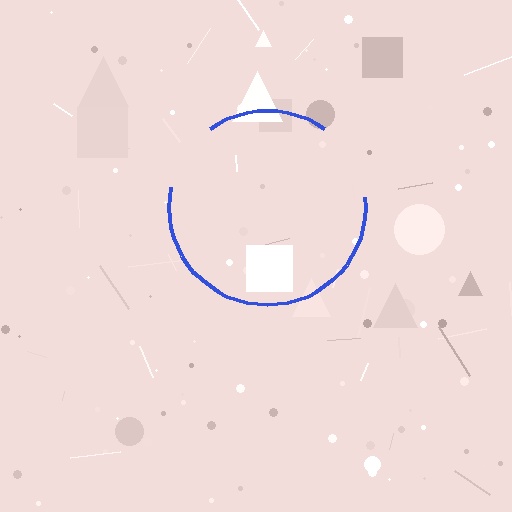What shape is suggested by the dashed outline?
The dashed outline suggests a circle.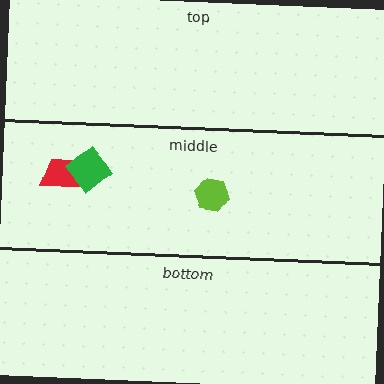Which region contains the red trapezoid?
The middle region.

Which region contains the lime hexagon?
The middle region.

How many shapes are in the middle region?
3.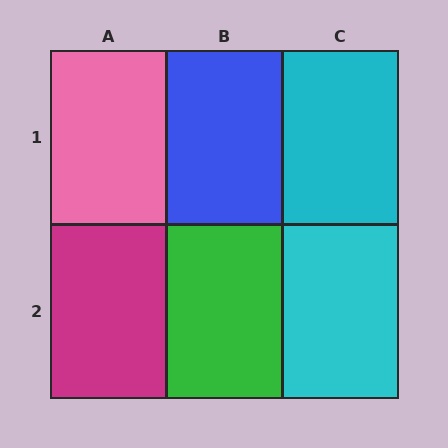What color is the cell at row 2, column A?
Magenta.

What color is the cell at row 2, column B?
Green.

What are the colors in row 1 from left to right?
Pink, blue, cyan.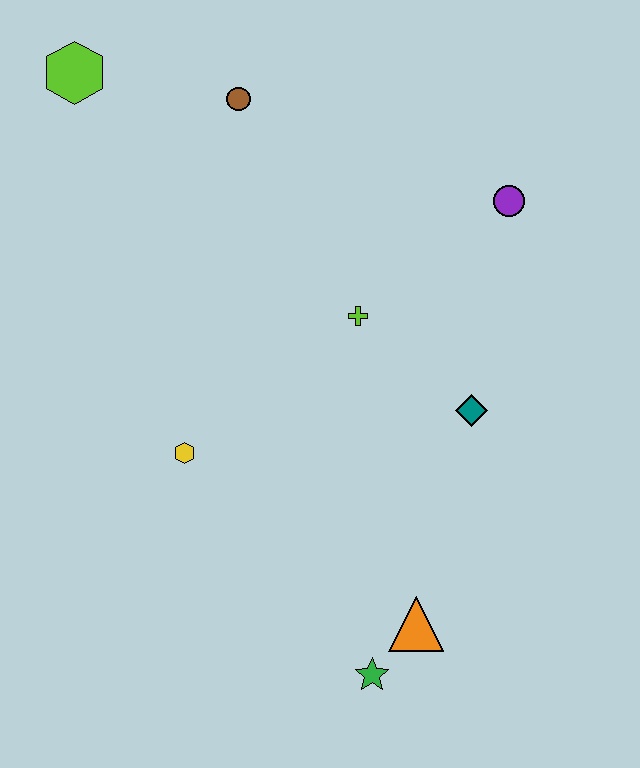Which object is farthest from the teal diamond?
The lime hexagon is farthest from the teal diamond.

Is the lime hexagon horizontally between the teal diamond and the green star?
No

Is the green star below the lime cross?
Yes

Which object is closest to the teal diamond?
The lime cross is closest to the teal diamond.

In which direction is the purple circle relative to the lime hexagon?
The purple circle is to the right of the lime hexagon.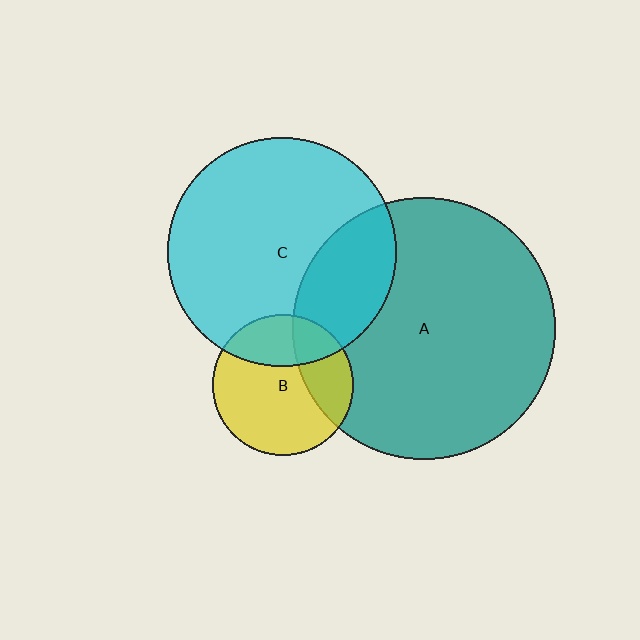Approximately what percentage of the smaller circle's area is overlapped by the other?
Approximately 25%.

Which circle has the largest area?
Circle A (teal).